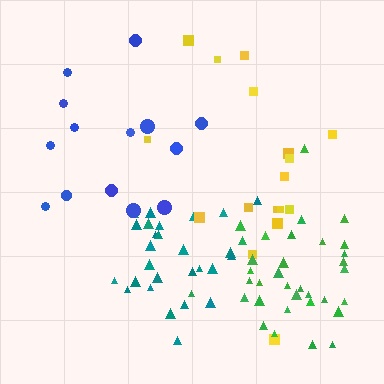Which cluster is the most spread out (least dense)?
Yellow.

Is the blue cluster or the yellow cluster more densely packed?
Blue.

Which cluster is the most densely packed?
Teal.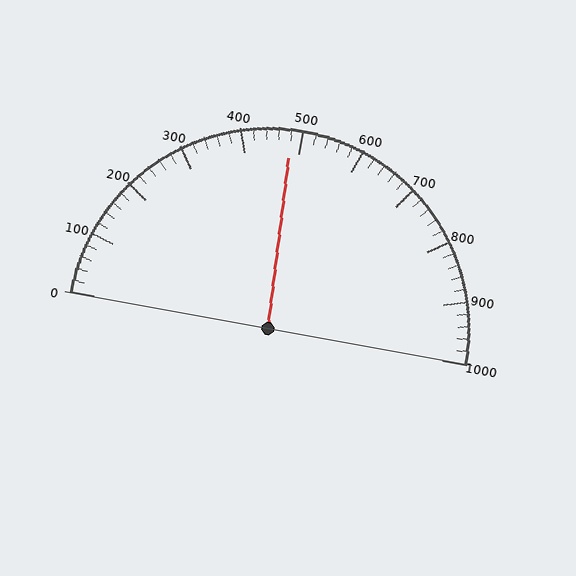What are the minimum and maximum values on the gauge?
The gauge ranges from 0 to 1000.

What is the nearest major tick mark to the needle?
The nearest major tick mark is 500.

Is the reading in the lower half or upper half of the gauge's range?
The reading is in the lower half of the range (0 to 1000).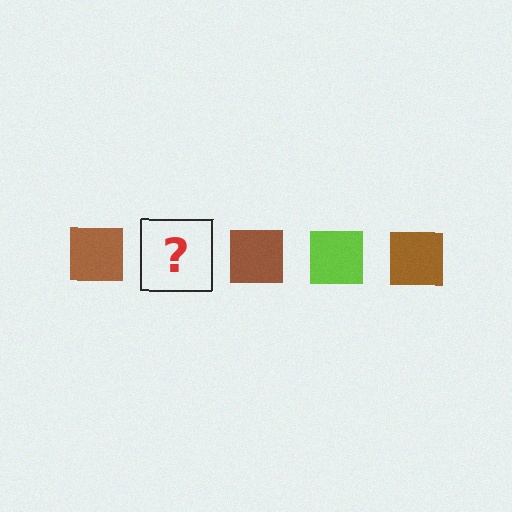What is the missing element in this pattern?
The missing element is a lime square.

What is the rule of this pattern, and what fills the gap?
The rule is that the pattern cycles through brown, lime squares. The gap should be filled with a lime square.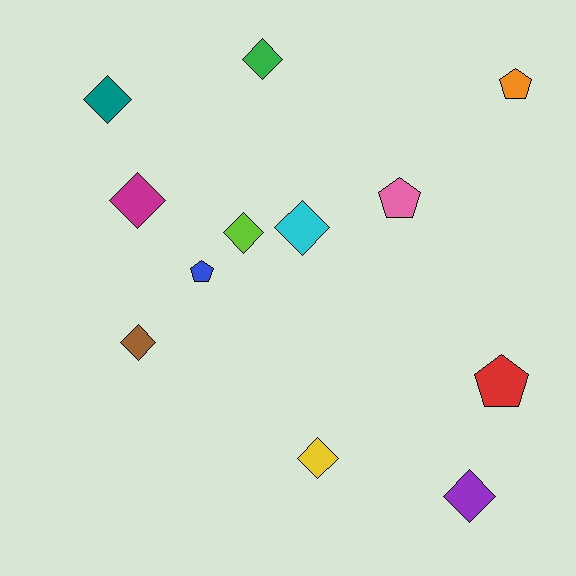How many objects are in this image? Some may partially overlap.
There are 12 objects.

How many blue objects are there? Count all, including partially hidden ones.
There is 1 blue object.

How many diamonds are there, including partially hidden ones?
There are 8 diamonds.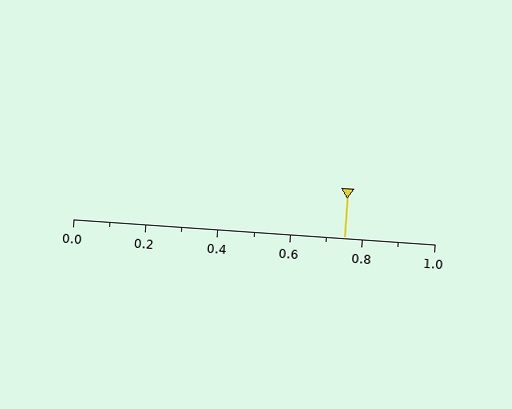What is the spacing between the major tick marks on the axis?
The major ticks are spaced 0.2 apart.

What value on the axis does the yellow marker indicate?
The marker indicates approximately 0.75.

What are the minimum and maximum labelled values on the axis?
The axis runs from 0.0 to 1.0.